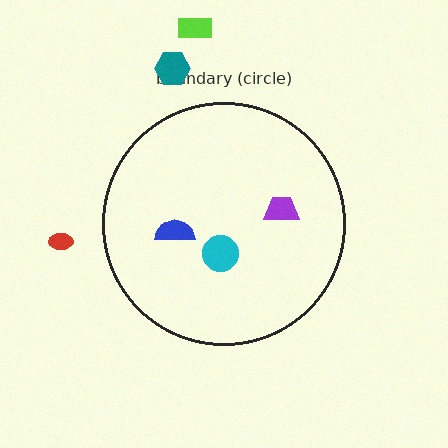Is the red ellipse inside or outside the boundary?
Outside.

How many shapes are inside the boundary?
3 inside, 3 outside.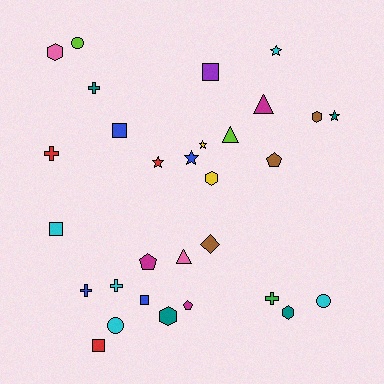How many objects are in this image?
There are 30 objects.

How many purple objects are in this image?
There is 1 purple object.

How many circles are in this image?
There are 3 circles.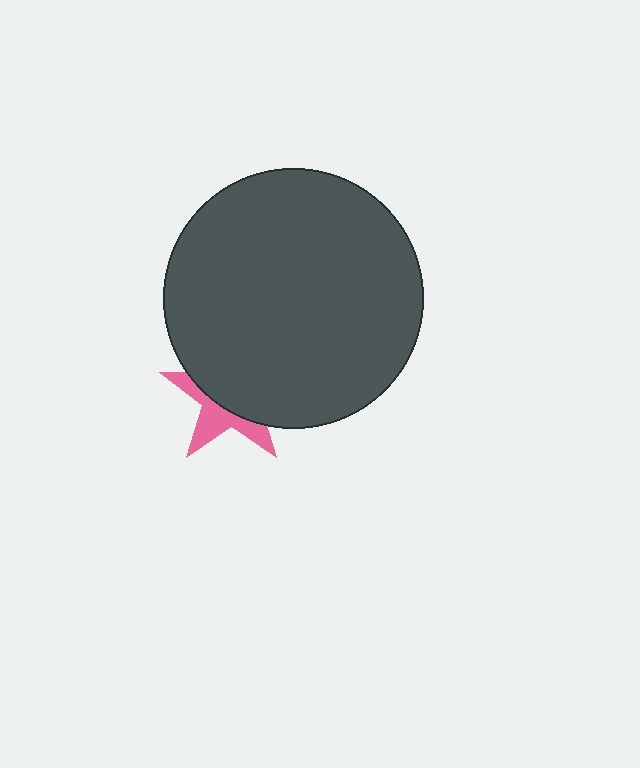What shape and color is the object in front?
The object in front is a dark gray circle.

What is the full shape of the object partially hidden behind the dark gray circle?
The partially hidden object is a pink star.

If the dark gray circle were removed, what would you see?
You would see the complete pink star.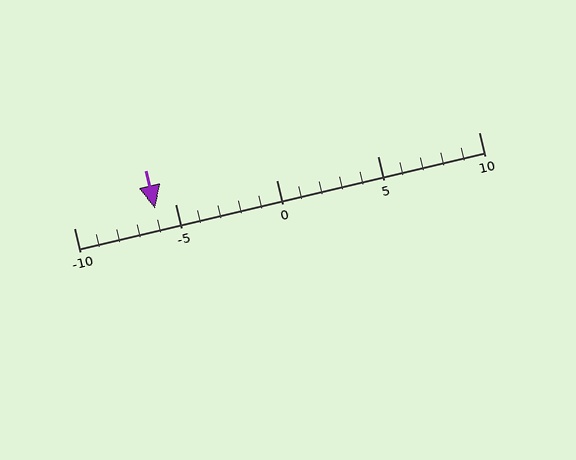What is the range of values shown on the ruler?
The ruler shows values from -10 to 10.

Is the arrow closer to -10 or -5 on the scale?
The arrow is closer to -5.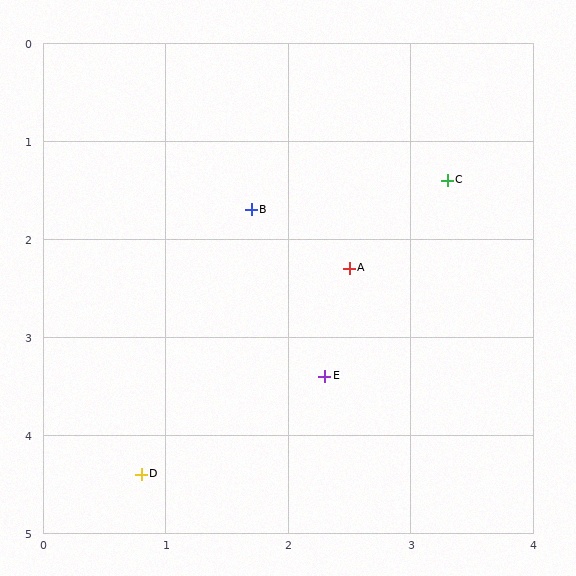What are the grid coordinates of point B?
Point B is at approximately (1.7, 1.7).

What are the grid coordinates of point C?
Point C is at approximately (3.3, 1.4).